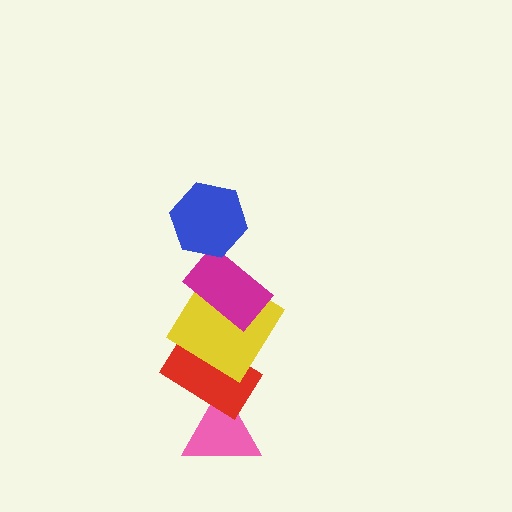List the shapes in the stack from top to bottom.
From top to bottom: the blue hexagon, the magenta rectangle, the yellow diamond, the red rectangle, the pink triangle.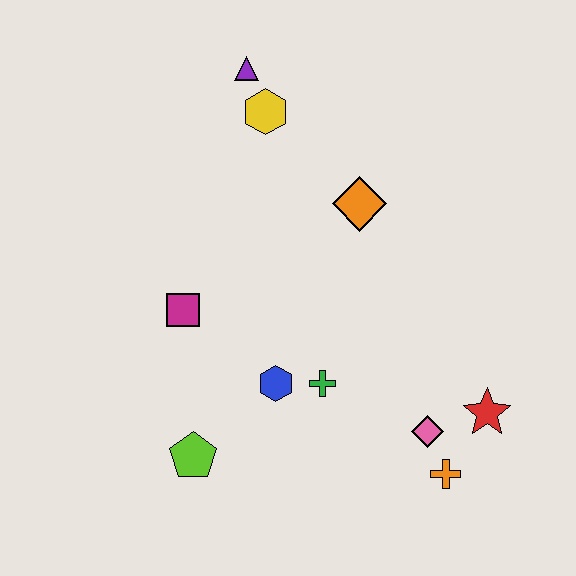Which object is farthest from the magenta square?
The red star is farthest from the magenta square.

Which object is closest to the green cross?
The blue hexagon is closest to the green cross.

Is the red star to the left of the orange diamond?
No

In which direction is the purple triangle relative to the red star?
The purple triangle is above the red star.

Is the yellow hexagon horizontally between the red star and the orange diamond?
No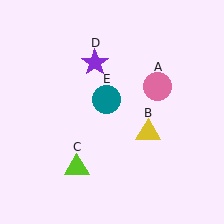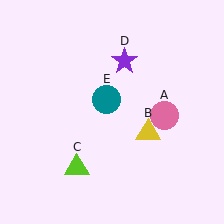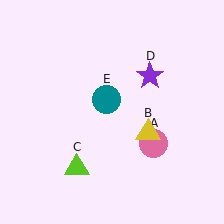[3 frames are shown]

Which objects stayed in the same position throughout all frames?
Yellow triangle (object B) and lime triangle (object C) and teal circle (object E) remained stationary.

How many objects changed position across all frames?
2 objects changed position: pink circle (object A), purple star (object D).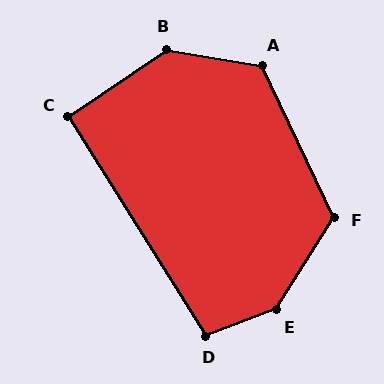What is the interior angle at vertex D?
Approximately 102 degrees (obtuse).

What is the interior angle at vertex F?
Approximately 122 degrees (obtuse).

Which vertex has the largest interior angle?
E, at approximately 143 degrees.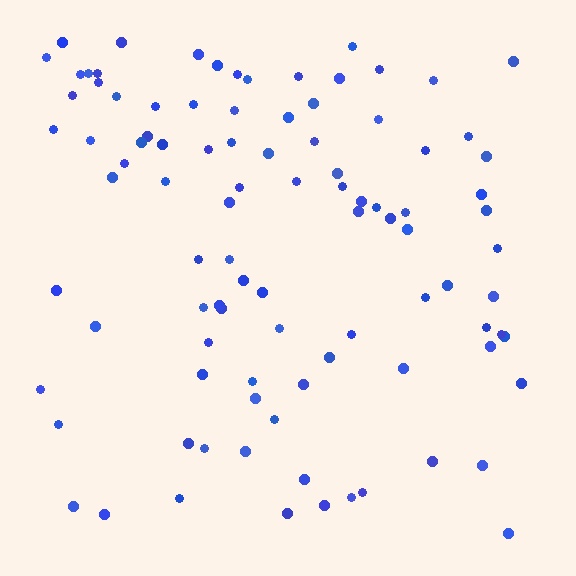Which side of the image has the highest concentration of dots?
The top.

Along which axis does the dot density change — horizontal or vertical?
Vertical.